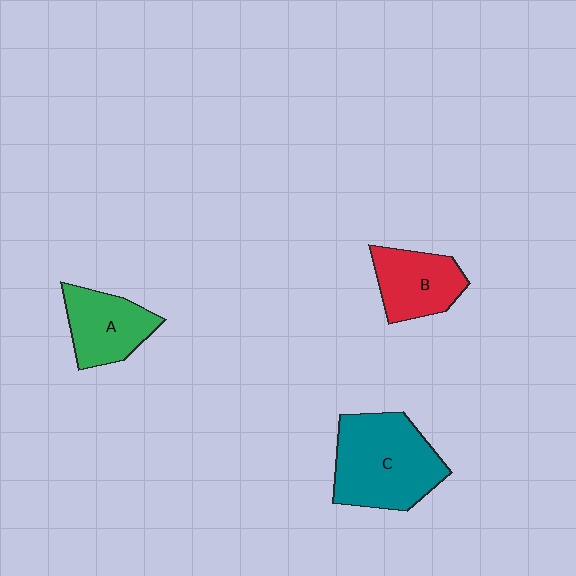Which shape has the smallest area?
Shape B (red).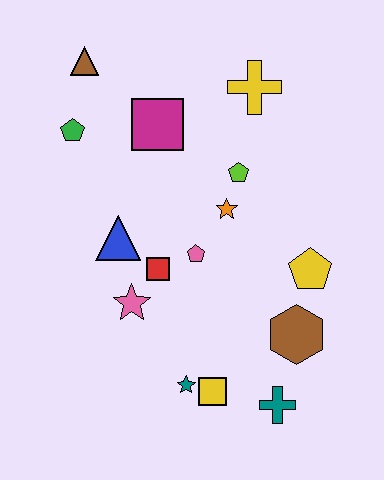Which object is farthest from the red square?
The brown triangle is farthest from the red square.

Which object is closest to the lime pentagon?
The orange star is closest to the lime pentagon.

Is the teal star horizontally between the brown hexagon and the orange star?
No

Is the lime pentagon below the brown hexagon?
No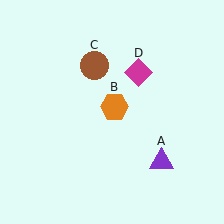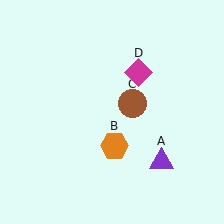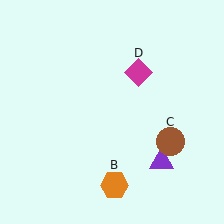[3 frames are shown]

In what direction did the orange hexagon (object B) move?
The orange hexagon (object B) moved down.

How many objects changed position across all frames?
2 objects changed position: orange hexagon (object B), brown circle (object C).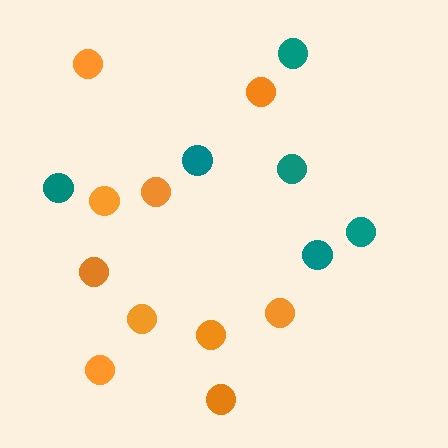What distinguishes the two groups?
There are 2 groups: one group of orange circles (10) and one group of teal circles (6).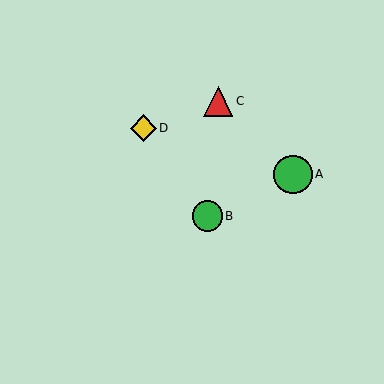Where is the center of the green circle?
The center of the green circle is at (207, 216).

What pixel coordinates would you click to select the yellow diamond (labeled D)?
Click at (143, 128) to select the yellow diamond D.